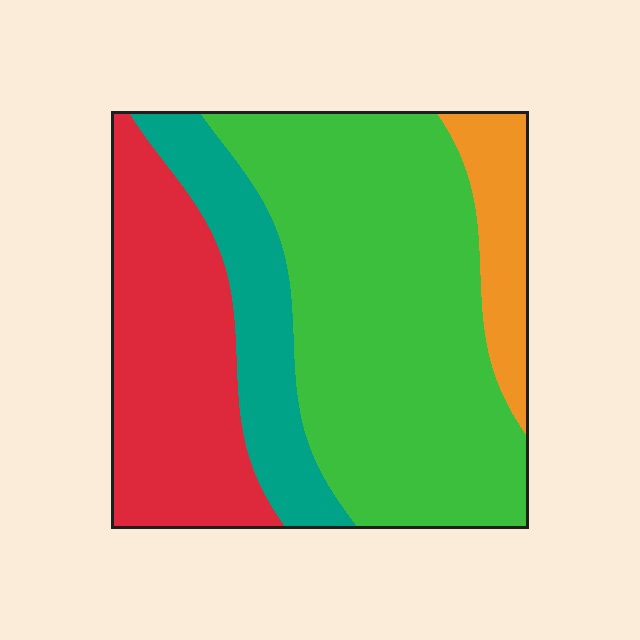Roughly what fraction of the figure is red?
Red covers around 25% of the figure.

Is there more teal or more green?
Green.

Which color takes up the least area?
Orange, at roughly 10%.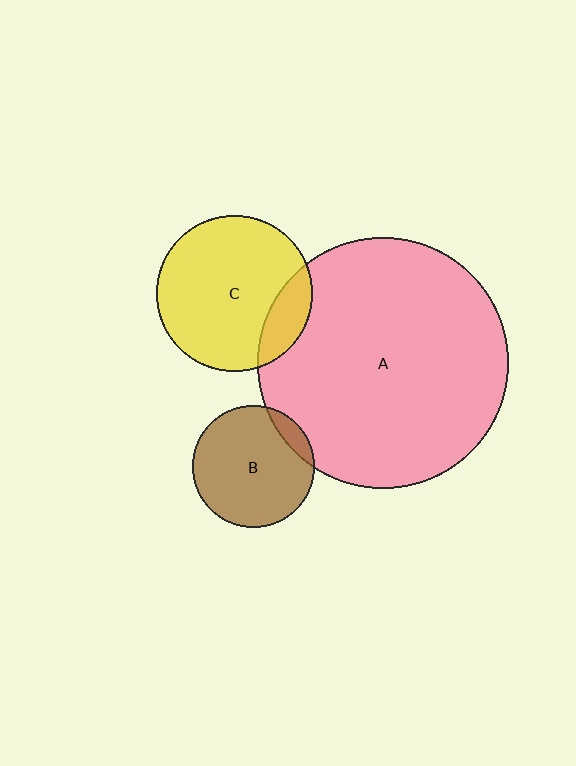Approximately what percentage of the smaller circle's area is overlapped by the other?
Approximately 15%.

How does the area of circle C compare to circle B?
Approximately 1.6 times.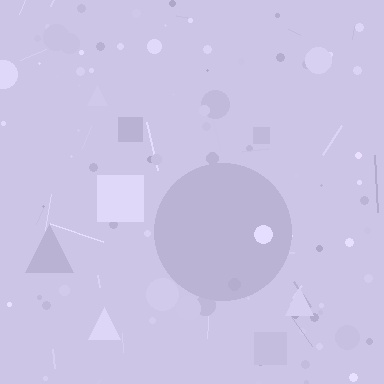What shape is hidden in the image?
A circle is hidden in the image.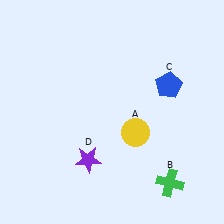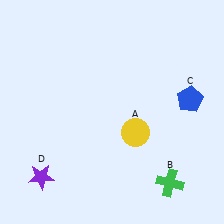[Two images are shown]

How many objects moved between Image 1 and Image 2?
2 objects moved between the two images.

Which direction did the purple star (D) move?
The purple star (D) moved left.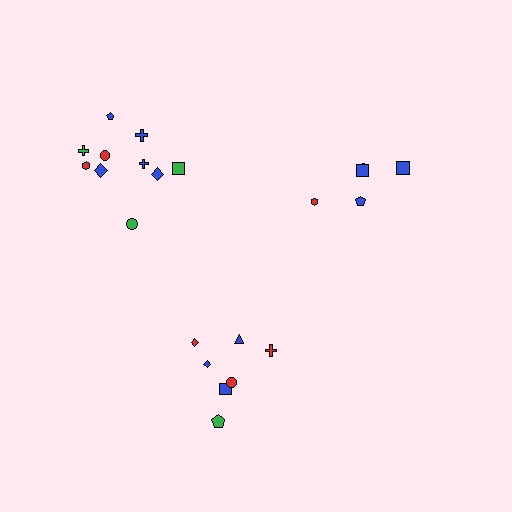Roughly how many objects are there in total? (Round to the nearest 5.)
Roughly 20 objects in total.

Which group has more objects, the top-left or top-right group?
The top-left group.